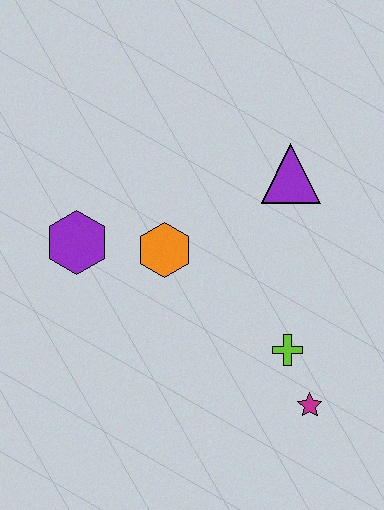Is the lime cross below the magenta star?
No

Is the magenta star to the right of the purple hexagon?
Yes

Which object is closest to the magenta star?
The lime cross is closest to the magenta star.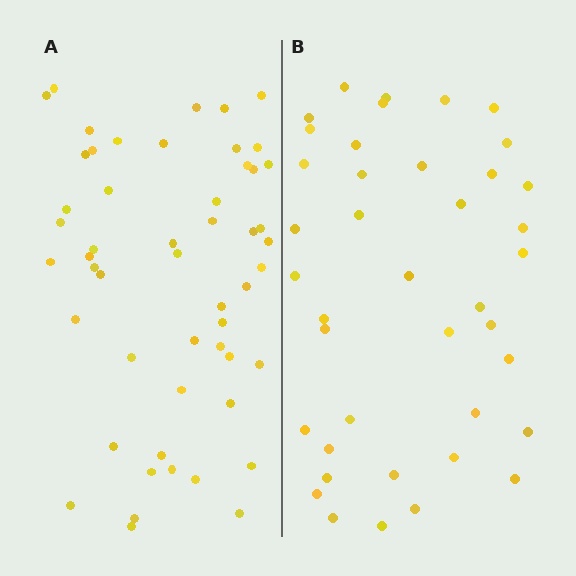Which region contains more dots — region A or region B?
Region A (the left region) has more dots.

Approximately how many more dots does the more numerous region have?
Region A has roughly 12 or so more dots than region B.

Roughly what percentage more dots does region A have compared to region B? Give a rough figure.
About 30% more.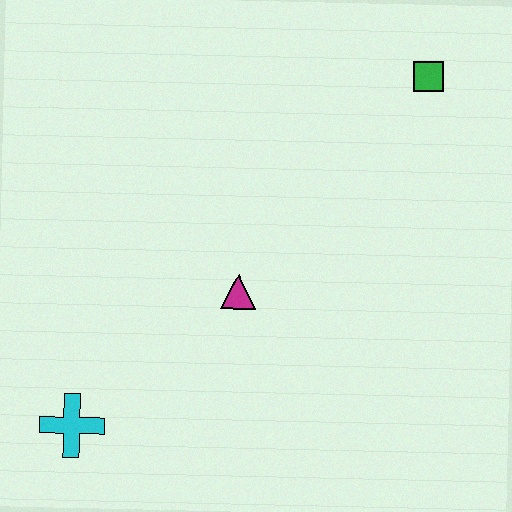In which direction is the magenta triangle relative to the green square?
The magenta triangle is below the green square.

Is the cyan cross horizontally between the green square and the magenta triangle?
No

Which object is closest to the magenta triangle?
The cyan cross is closest to the magenta triangle.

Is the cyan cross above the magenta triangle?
No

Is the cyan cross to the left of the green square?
Yes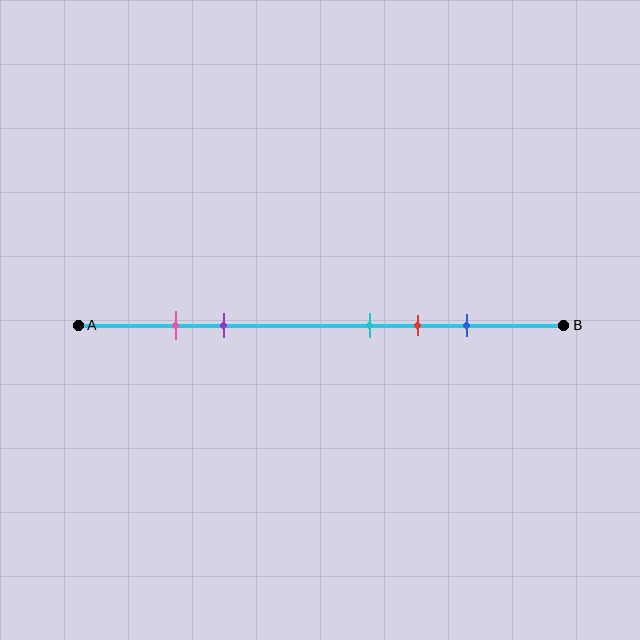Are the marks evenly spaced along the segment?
No, the marks are not evenly spaced.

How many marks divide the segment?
There are 5 marks dividing the segment.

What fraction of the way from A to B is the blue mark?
The blue mark is approximately 80% (0.8) of the way from A to B.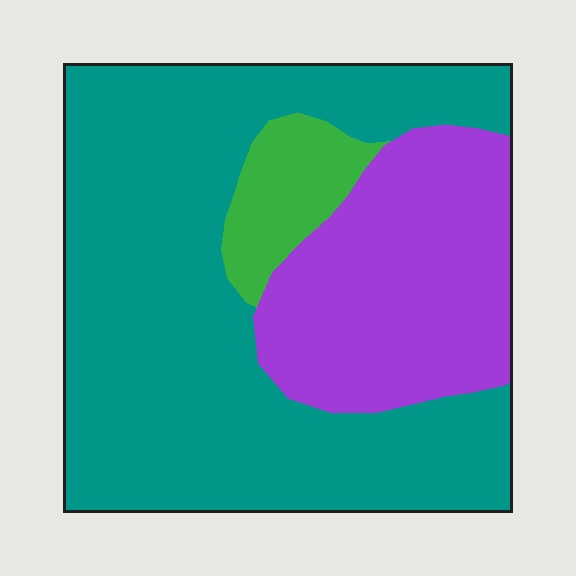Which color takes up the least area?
Green, at roughly 10%.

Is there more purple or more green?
Purple.